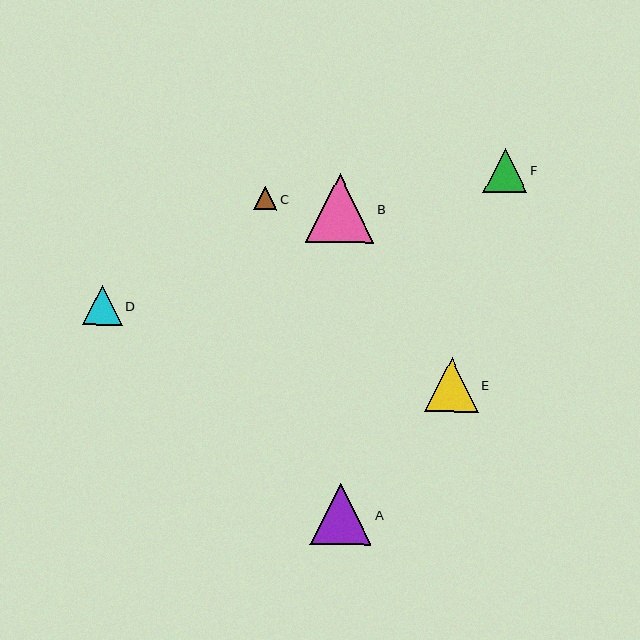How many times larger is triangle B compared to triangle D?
Triangle B is approximately 1.7 times the size of triangle D.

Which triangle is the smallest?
Triangle C is the smallest with a size of approximately 23 pixels.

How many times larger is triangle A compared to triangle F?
Triangle A is approximately 1.4 times the size of triangle F.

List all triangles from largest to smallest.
From largest to smallest: B, A, E, F, D, C.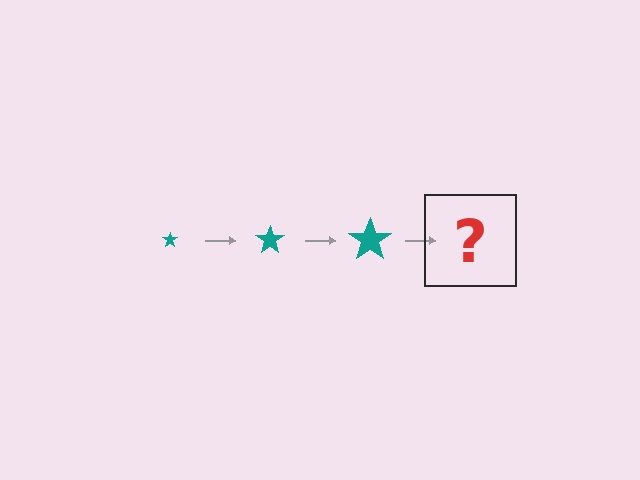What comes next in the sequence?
The next element should be a teal star, larger than the previous one.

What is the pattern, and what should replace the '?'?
The pattern is that the star gets progressively larger each step. The '?' should be a teal star, larger than the previous one.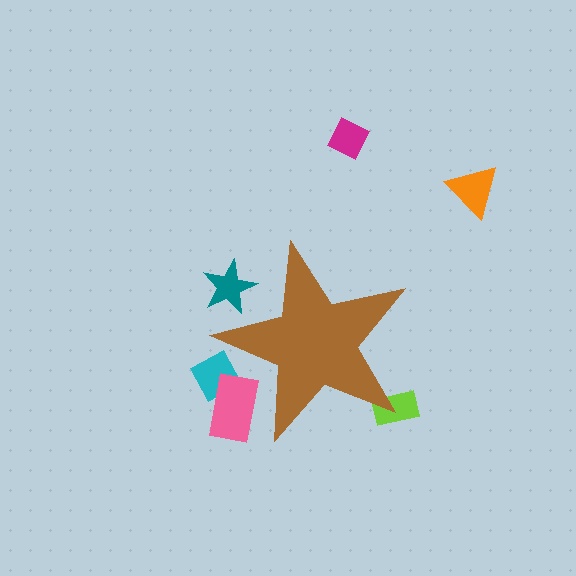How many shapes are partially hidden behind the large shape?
4 shapes are partially hidden.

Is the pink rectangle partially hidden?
Yes, the pink rectangle is partially hidden behind the brown star.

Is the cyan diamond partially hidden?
Yes, the cyan diamond is partially hidden behind the brown star.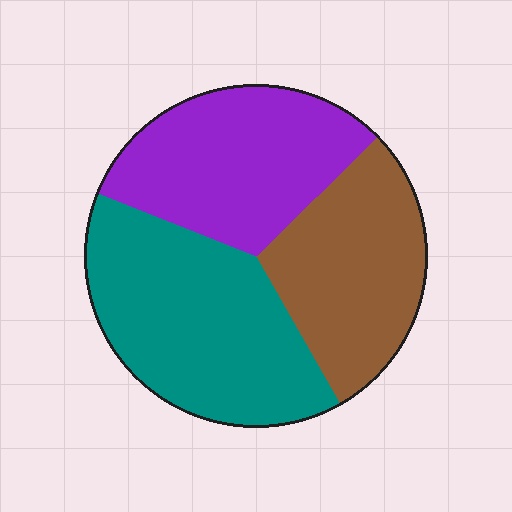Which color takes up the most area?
Teal, at roughly 40%.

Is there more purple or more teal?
Teal.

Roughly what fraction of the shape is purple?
Purple covers 32% of the shape.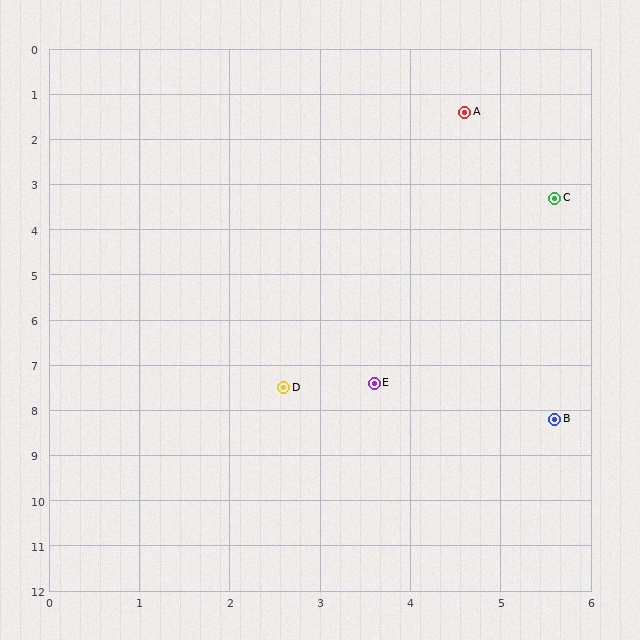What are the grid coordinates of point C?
Point C is at approximately (5.6, 3.3).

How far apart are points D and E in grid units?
Points D and E are about 1.0 grid units apart.